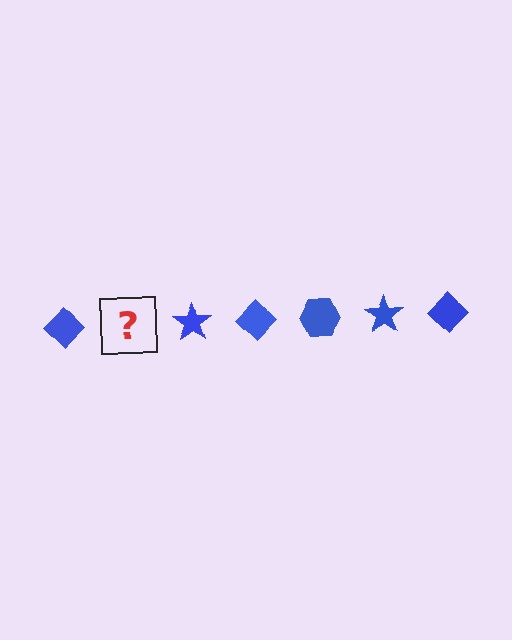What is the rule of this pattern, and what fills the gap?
The rule is that the pattern cycles through diamond, hexagon, star shapes in blue. The gap should be filled with a blue hexagon.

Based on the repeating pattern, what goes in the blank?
The blank should be a blue hexagon.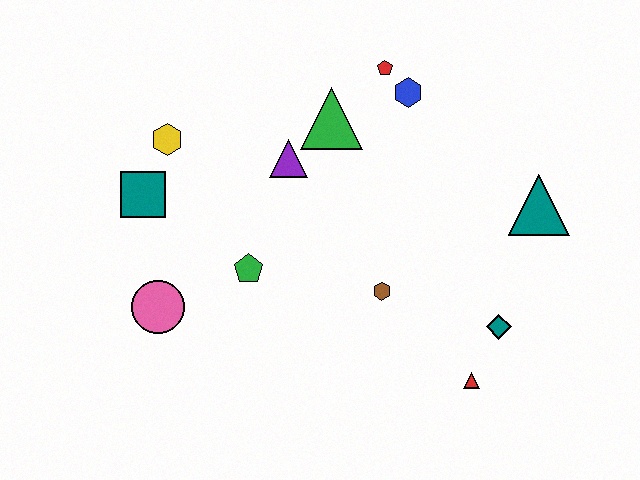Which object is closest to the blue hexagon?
The red pentagon is closest to the blue hexagon.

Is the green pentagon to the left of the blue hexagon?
Yes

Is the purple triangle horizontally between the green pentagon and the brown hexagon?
Yes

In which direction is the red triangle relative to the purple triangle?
The red triangle is below the purple triangle.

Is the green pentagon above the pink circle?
Yes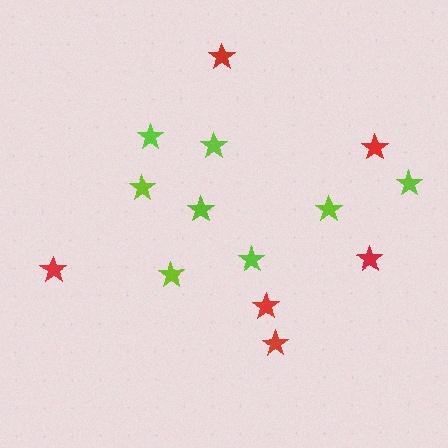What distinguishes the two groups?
There are 2 groups: one group of red stars (6) and one group of lime stars (8).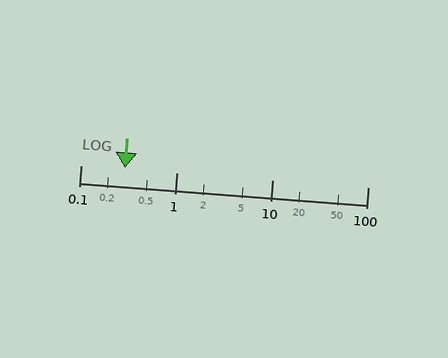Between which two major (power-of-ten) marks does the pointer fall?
The pointer is between 0.1 and 1.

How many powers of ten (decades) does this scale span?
The scale spans 3 decades, from 0.1 to 100.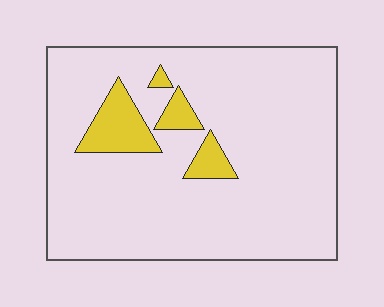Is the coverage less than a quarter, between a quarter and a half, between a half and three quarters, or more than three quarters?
Less than a quarter.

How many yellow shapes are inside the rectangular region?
4.